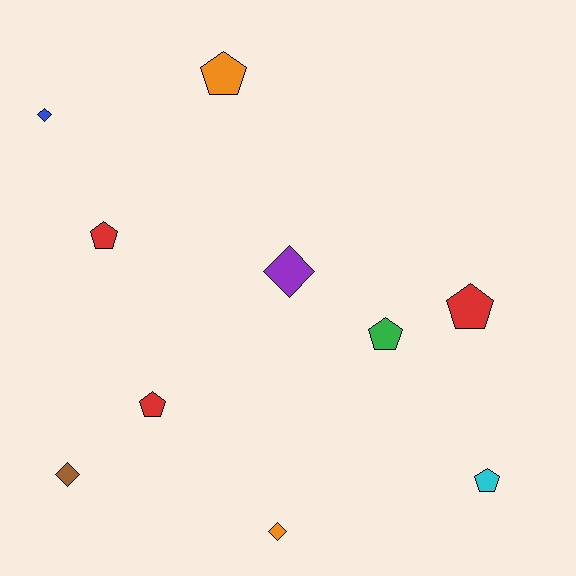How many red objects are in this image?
There are 3 red objects.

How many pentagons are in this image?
There are 6 pentagons.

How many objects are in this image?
There are 10 objects.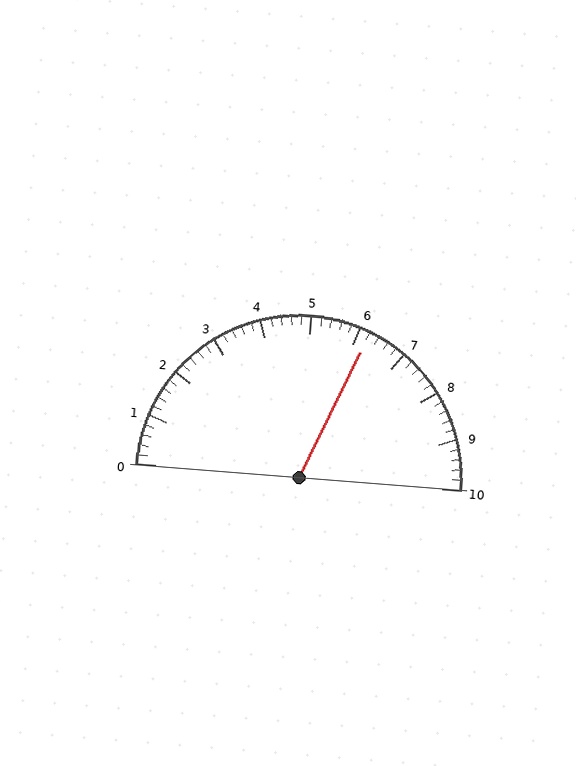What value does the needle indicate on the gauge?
The needle indicates approximately 6.2.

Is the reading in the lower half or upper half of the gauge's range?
The reading is in the upper half of the range (0 to 10).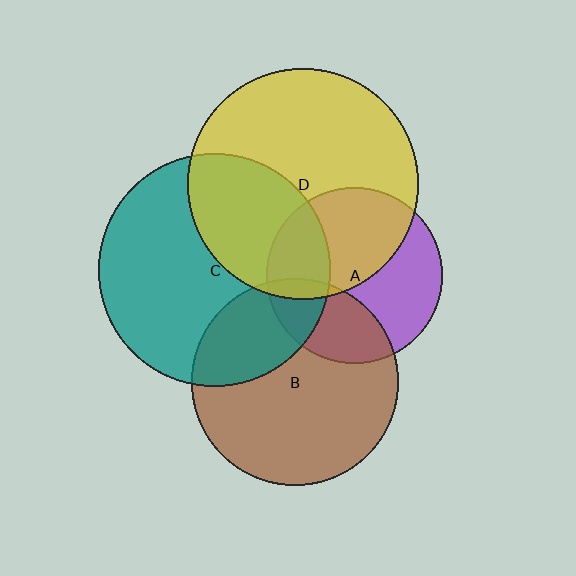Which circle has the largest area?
Circle C (teal).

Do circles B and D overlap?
Yes.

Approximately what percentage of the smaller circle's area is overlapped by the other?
Approximately 5%.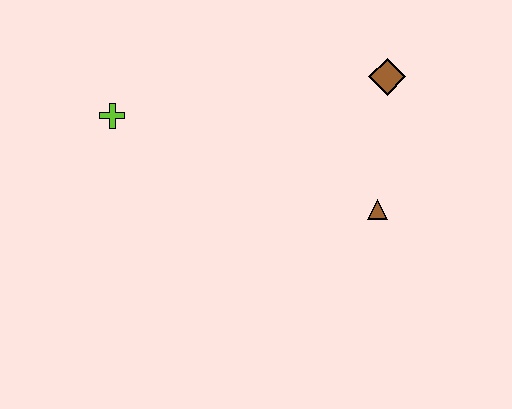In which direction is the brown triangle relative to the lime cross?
The brown triangle is to the right of the lime cross.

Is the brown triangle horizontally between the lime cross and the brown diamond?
Yes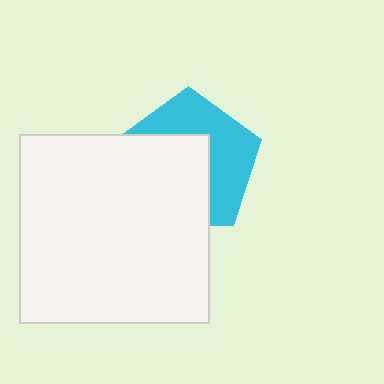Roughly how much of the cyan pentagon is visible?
About half of it is visible (roughly 47%).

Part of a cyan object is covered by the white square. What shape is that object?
It is a pentagon.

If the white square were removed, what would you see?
You would see the complete cyan pentagon.